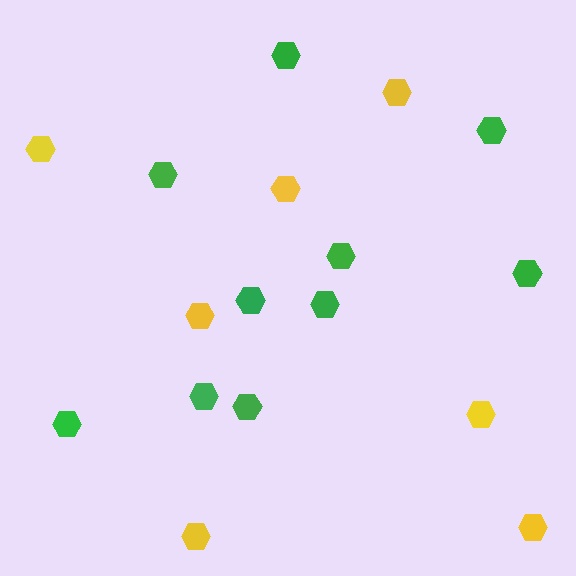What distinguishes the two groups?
There are 2 groups: one group of green hexagons (10) and one group of yellow hexagons (7).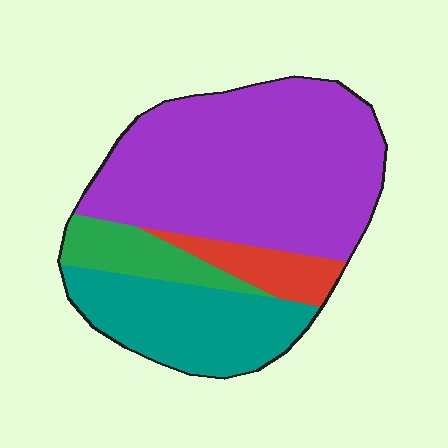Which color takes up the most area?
Purple, at roughly 55%.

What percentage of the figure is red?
Red takes up about one tenth (1/10) of the figure.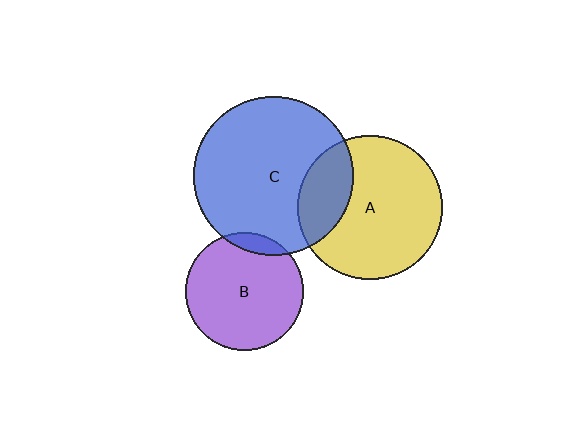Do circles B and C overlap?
Yes.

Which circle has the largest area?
Circle C (blue).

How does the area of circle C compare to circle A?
Approximately 1.2 times.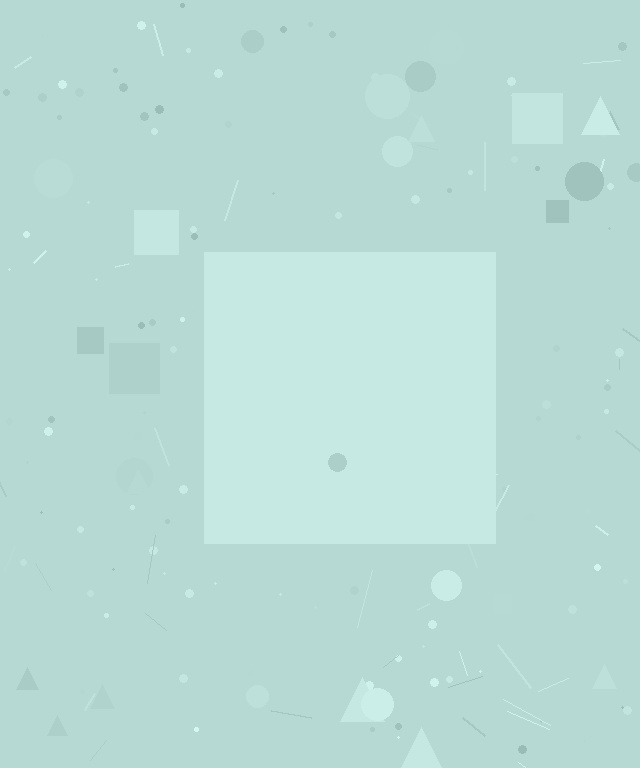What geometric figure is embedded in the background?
A square is embedded in the background.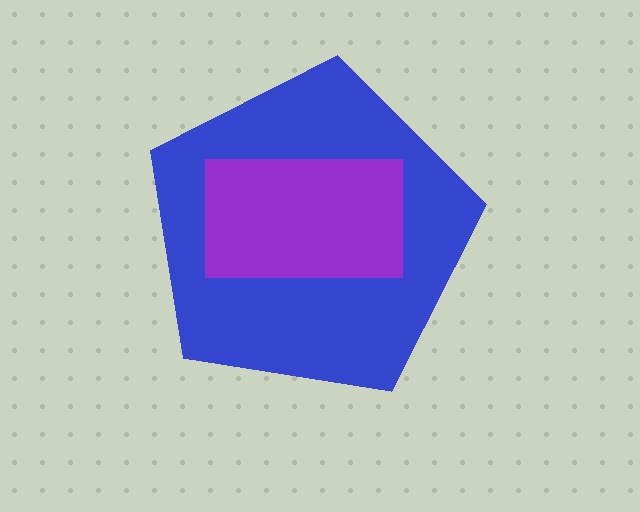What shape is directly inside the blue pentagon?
The purple rectangle.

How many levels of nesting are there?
2.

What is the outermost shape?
The blue pentagon.